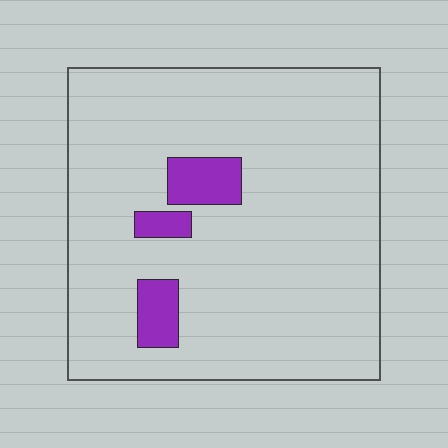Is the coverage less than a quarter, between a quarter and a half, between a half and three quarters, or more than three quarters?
Less than a quarter.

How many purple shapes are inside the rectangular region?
3.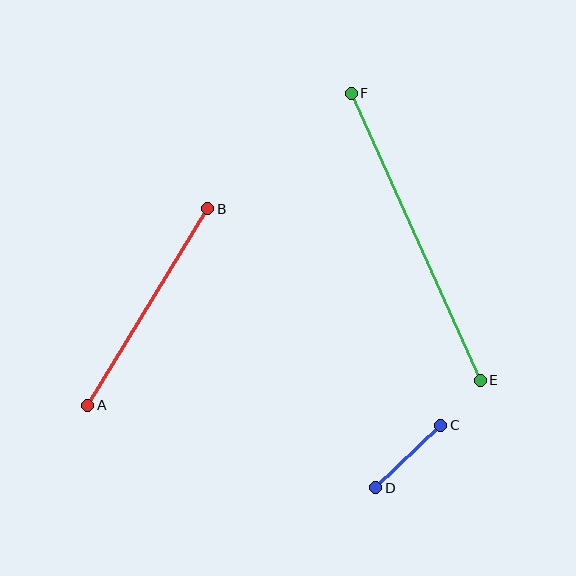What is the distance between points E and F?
The distance is approximately 315 pixels.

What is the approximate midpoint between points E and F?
The midpoint is at approximately (416, 237) pixels.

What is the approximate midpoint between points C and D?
The midpoint is at approximately (408, 457) pixels.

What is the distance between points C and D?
The distance is approximately 90 pixels.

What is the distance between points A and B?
The distance is approximately 230 pixels.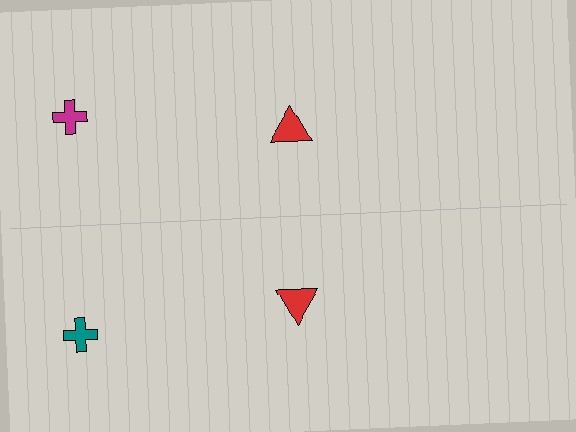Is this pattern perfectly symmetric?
No, the pattern is not perfectly symmetric. The teal cross on the bottom side breaks the symmetry — its mirror counterpart is magenta.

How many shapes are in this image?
There are 4 shapes in this image.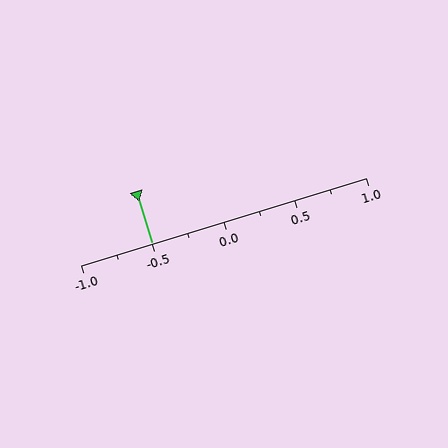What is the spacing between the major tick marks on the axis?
The major ticks are spaced 0.5 apart.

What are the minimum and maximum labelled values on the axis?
The axis runs from -1.0 to 1.0.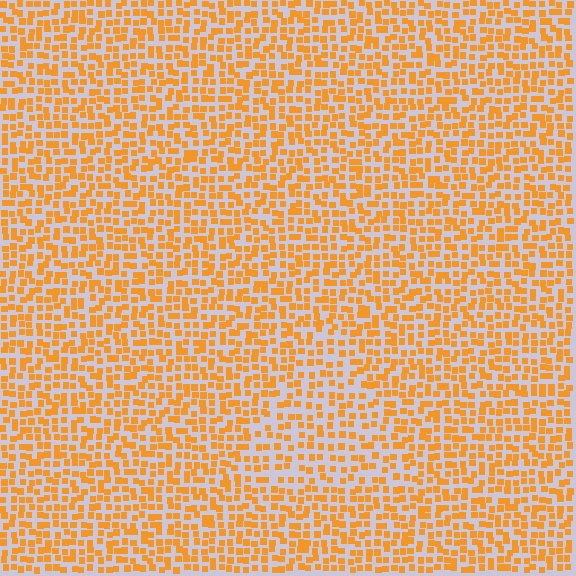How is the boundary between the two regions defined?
The boundary is defined by a change in element density (approximately 1.5x ratio). All elements are the same color, size, and shape.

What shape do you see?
I see a triangle.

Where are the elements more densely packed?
The elements are more densely packed outside the triangle boundary.